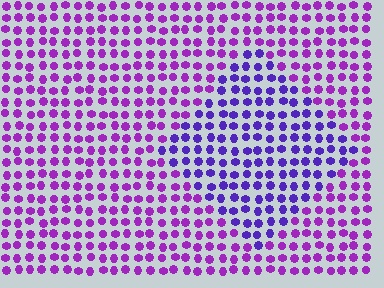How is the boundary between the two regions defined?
The boundary is defined purely by a slight shift in hue (about 31 degrees). Spacing, size, and orientation are identical on both sides.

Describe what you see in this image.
The image is filled with small purple elements in a uniform arrangement. A diamond-shaped region is visible where the elements are tinted to a slightly different hue, forming a subtle color boundary.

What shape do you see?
I see a diamond.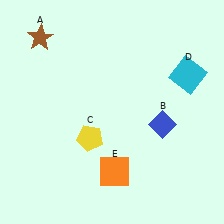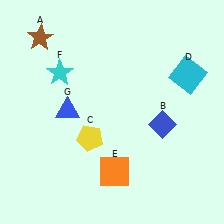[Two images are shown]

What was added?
A cyan star (F), a blue triangle (G) were added in Image 2.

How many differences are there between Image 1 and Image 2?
There are 2 differences between the two images.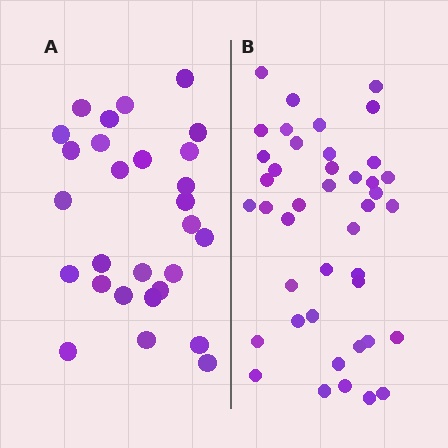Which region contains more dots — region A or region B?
Region B (the right region) has more dots.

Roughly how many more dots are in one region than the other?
Region B has approximately 15 more dots than region A.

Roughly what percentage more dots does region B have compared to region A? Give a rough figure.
About 50% more.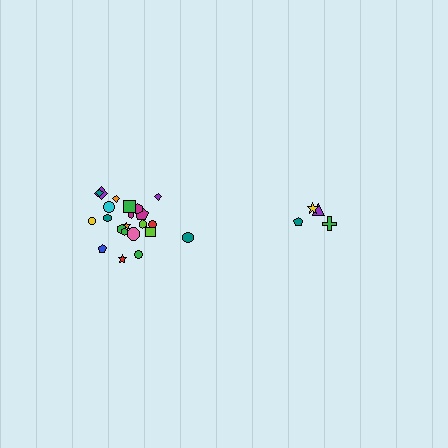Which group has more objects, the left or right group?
The left group.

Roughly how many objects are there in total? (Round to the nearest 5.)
Roughly 25 objects in total.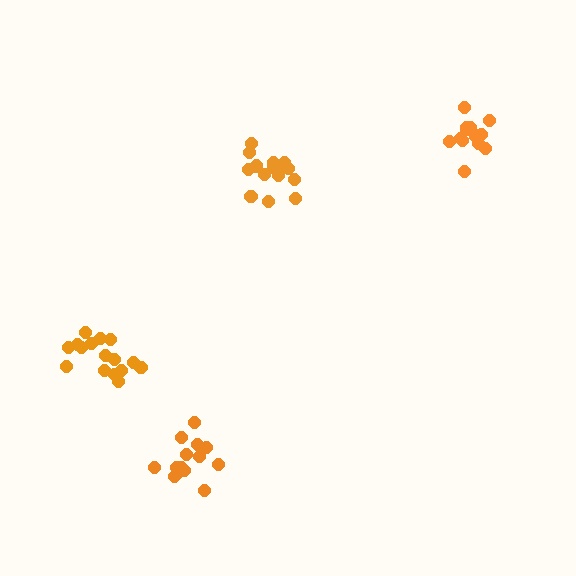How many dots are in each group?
Group 1: 15 dots, Group 2: 14 dots, Group 3: 14 dots, Group 4: 16 dots (59 total).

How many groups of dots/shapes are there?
There are 4 groups.